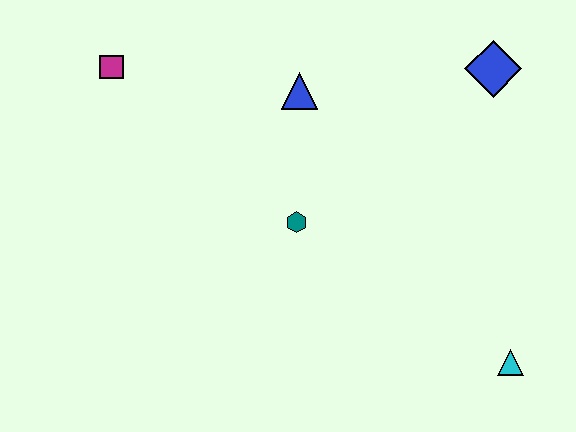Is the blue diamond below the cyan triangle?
No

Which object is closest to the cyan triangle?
The teal hexagon is closest to the cyan triangle.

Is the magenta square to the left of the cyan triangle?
Yes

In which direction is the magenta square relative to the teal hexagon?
The magenta square is to the left of the teal hexagon.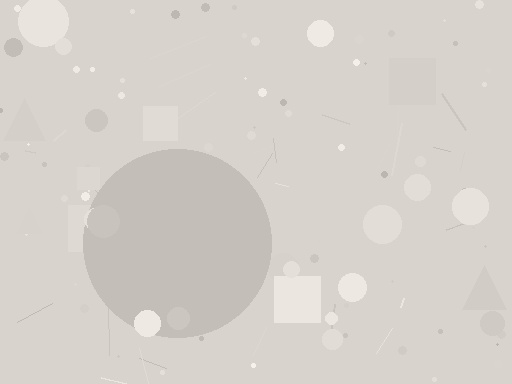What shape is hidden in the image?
A circle is hidden in the image.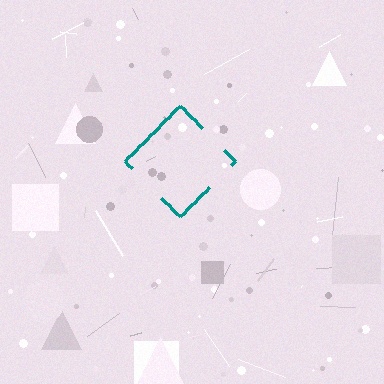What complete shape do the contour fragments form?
The contour fragments form a diamond.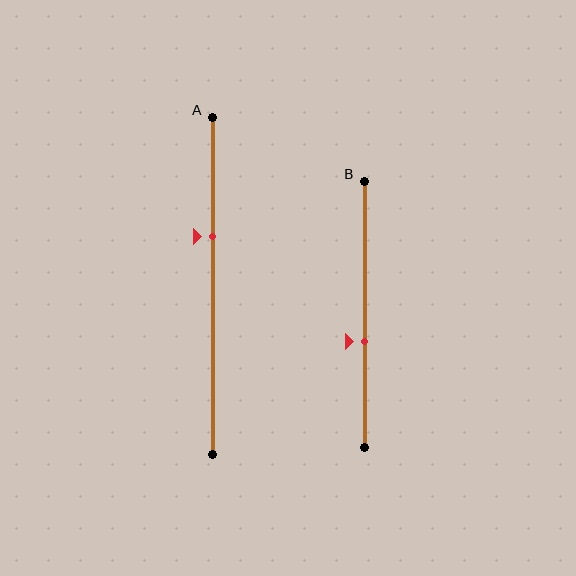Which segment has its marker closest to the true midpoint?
Segment B has its marker closest to the true midpoint.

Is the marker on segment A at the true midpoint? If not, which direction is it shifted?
No, the marker on segment A is shifted upward by about 15% of the segment length.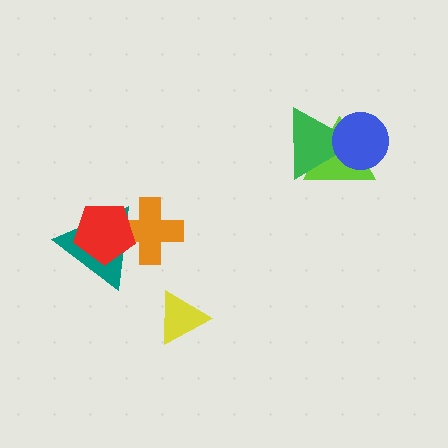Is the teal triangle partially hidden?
Yes, it is partially covered by another shape.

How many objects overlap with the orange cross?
2 objects overlap with the orange cross.